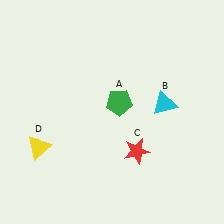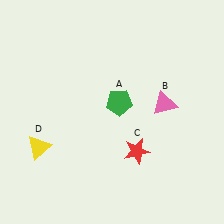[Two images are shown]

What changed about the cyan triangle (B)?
In Image 1, B is cyan. In Image 2, it changed to pink.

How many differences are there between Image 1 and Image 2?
There is 1 difference between the two images.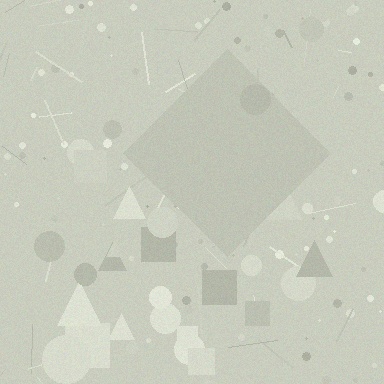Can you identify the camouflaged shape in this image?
The camouflaged shape is a diamond.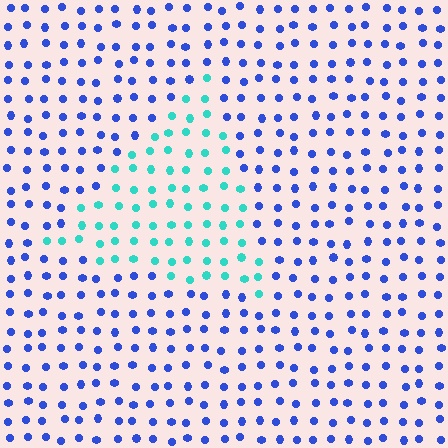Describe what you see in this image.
The image is filled with small blue elements in a uniform arrangement. A triangle-shaped region is visible where the elements are tinted to a slightly different hue, forming a subtle color boundary.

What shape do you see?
I see a triangle.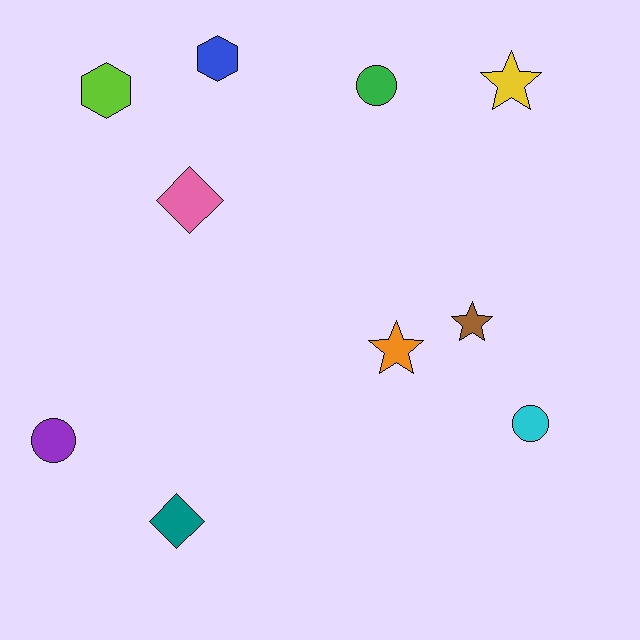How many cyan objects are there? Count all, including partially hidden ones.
There is 1 cyan object.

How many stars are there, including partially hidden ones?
There are 3 stars.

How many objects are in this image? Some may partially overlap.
There are 10 objects.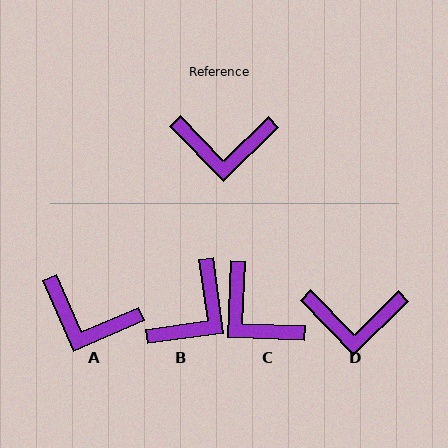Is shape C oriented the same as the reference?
No, it is off by about 47 degrees.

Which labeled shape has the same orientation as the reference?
D.